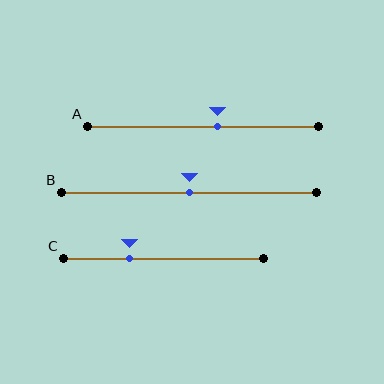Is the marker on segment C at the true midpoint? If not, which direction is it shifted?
No, the marker on segment C is shifted to the left by about 17% of the segment length.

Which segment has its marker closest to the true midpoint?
Segment B has its marker closest to the true midpoint.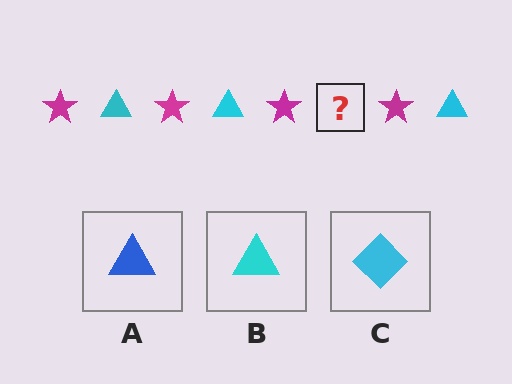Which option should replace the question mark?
Option B.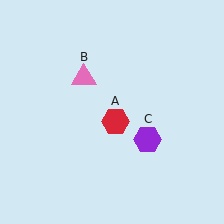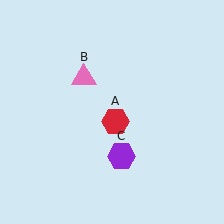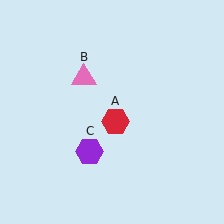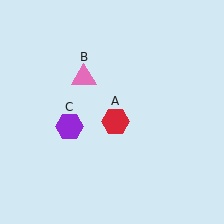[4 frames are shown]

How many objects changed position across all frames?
1 object changed position: purple hexagon (object C).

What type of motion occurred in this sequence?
The purple hexagon (object C) rotated clockwise around the center of the scene.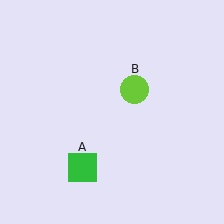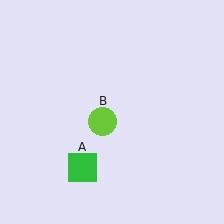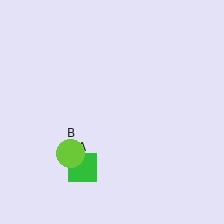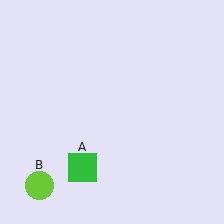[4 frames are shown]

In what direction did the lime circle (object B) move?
The lime circle (object B) moved down and to the left.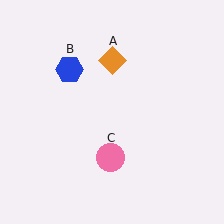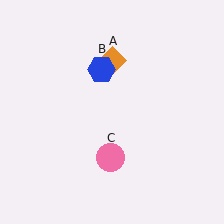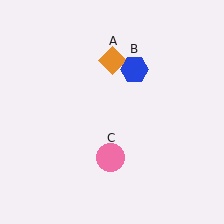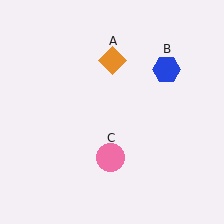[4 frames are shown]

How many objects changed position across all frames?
1 object changed position: blue hexagon (object B).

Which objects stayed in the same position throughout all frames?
Orange diamond (object A) and pink circle (object C) remained stationary.